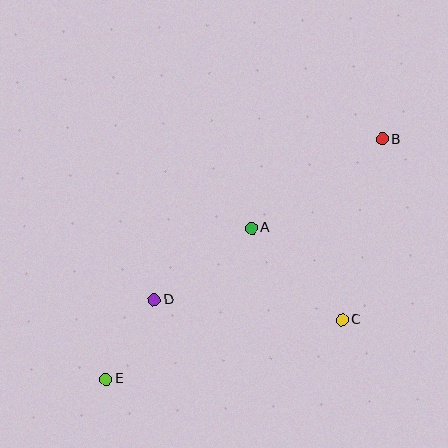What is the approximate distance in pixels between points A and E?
The distance between A and E is approximately 210 pixels.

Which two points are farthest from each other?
Points B and E are farthest from each other.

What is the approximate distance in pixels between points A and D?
The distance between A and D is approximately 121 pixels.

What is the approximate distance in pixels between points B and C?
The distance between B and C is approximately 185 pixels.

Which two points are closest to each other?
Points D and E are closest to each other.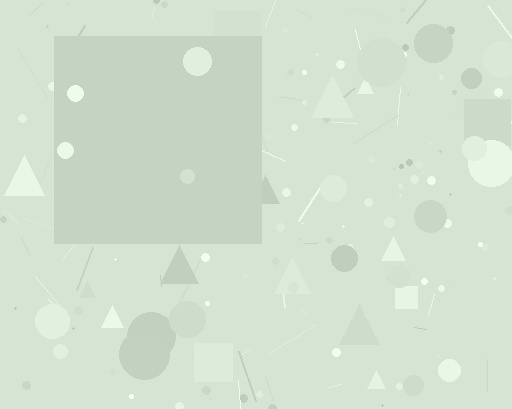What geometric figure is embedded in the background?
A square is embedded in the background.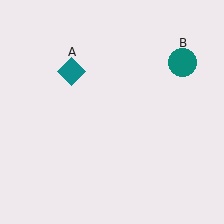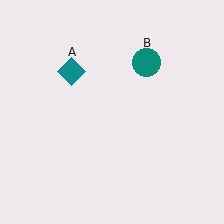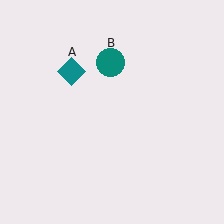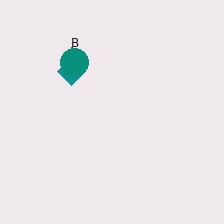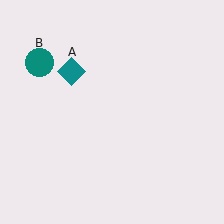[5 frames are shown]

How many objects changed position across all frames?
1 object changed position: teal circle (object B).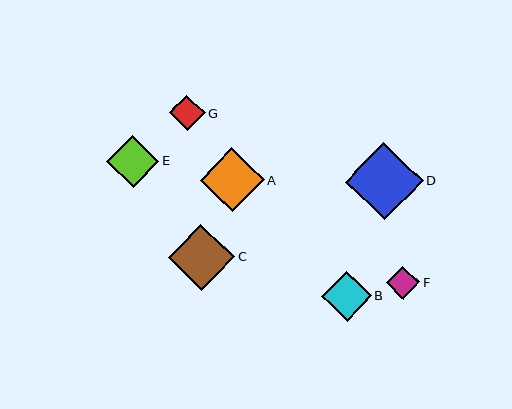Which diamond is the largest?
Diamond D is the largest with a size of approximately 77 pixels.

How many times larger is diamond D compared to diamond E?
Diamond D is approximately 1.5 times the size of diamond E.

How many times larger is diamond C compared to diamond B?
Diamond C is approximately 1.3 times the size of diamond B.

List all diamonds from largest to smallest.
From largest to smallest: D, C, A, E, B, G, F.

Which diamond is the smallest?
Diamond F is the smallest with a size of approximately 33 pixels.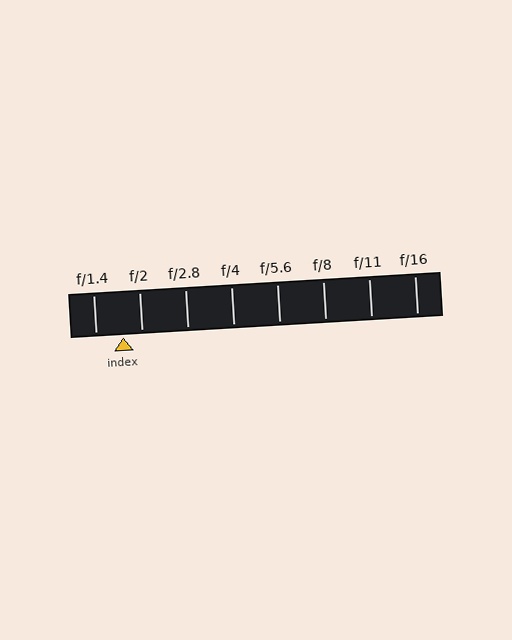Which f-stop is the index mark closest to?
The index mark is closest to f/2.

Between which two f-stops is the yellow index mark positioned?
The index mark is between f/1.4 and f/2.